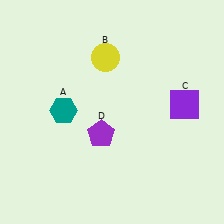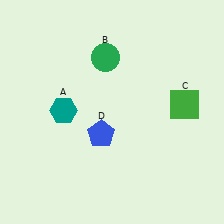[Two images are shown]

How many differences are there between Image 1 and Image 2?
There are 3 differences between the two images.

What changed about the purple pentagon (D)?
In Image 1, D is purple. In Image 2, it changed to blue.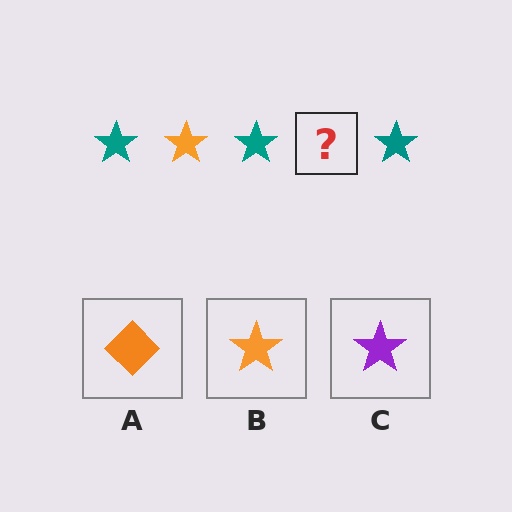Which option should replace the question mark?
Option B.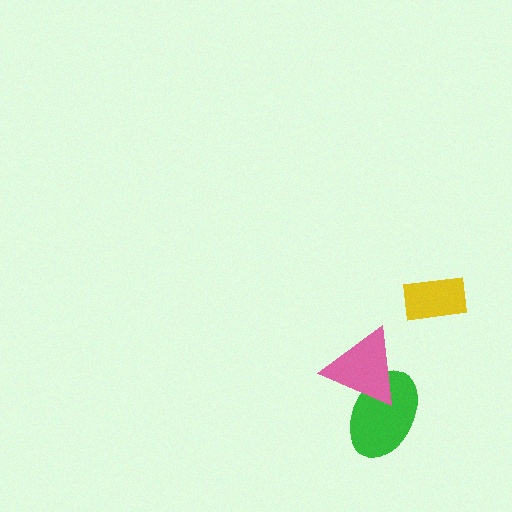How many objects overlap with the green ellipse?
1 object overlaps with the green ellipse.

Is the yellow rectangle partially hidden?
No, no other shape covers it.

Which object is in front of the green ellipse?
The pink triangle is in front of the green ellipse.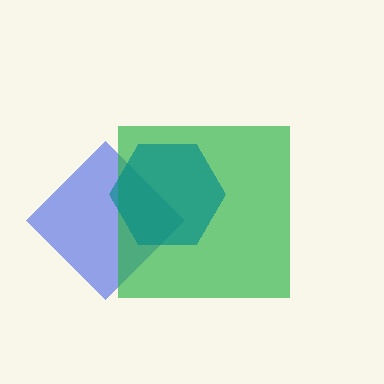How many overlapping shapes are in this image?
There are 3 overlapping shapes in the image.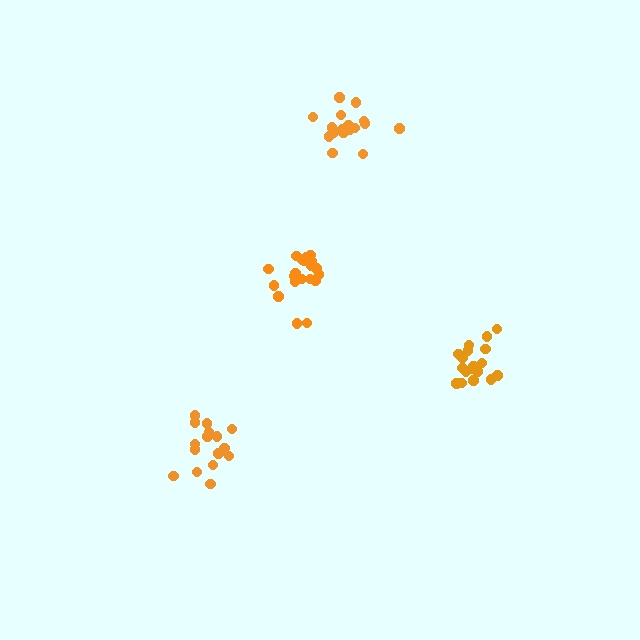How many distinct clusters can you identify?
There are 4 distinct clusters.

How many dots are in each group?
Group 1: 17 dots, Group 2: 19 dots, Group 3: 17 dots, Group 4: 21 dots (74 total).